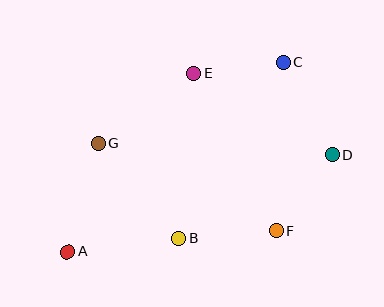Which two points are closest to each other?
Points C and E are closest to each other.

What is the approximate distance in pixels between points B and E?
The distance between B and E is approximately 166 pixels.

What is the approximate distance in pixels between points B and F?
The distance between B and F is approximately 98 pixels.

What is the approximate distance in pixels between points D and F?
The distance between D and F is approximately 94 pixels.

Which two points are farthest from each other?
Points A and C are farthest from each other.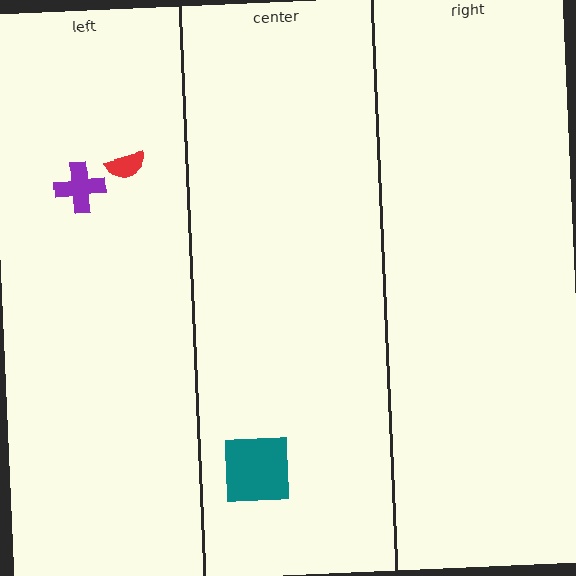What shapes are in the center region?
The teal square.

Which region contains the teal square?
The center region.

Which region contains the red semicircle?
The left region.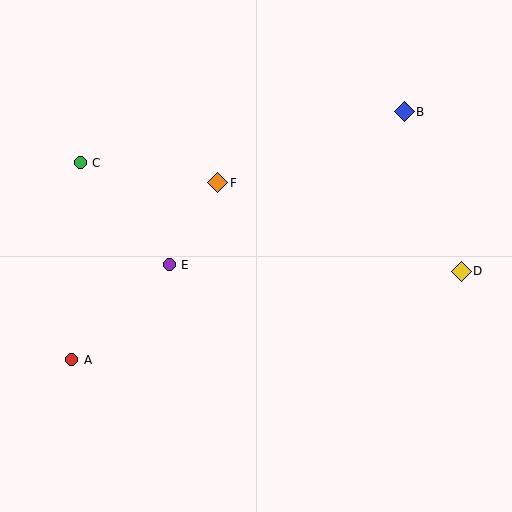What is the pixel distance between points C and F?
The distance between C and F is 139 pixels.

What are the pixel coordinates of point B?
Point B is at (404, 112).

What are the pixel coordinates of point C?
Point C is at (80, 163).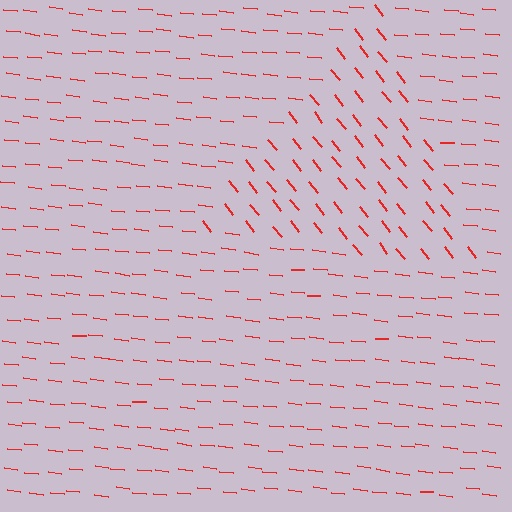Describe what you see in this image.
The image is filled with small red line segments. A triangle region in the image has lines oriented differently from the surrounding lines, creating a visible texture boundary.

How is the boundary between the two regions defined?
The boundary is defined purely by a change in line orientation (approximately 45 degrees difference). All lines are the same color and thickness.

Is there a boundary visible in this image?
Yes, there is a texture boundary formed by a change in line orientation.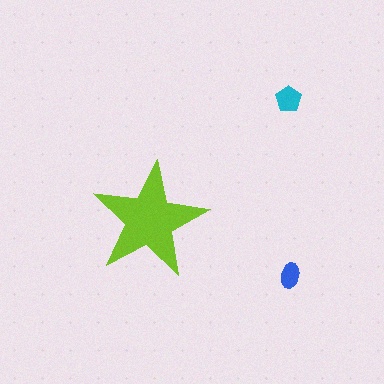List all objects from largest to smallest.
The lime star, the cyan pentagon, the blue ellipse.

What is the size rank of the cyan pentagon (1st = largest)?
2nd.